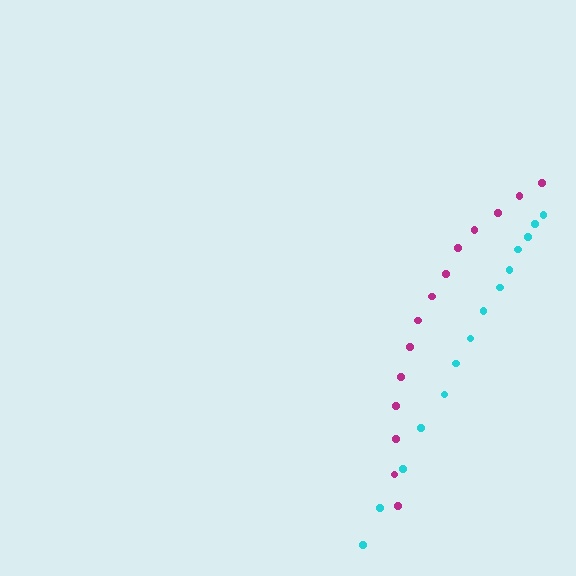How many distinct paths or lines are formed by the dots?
There are 2 distinct paths.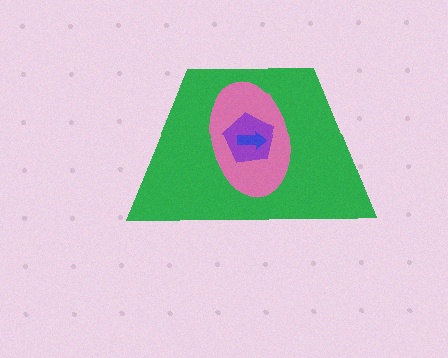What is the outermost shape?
The green trapezoid.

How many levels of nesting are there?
4.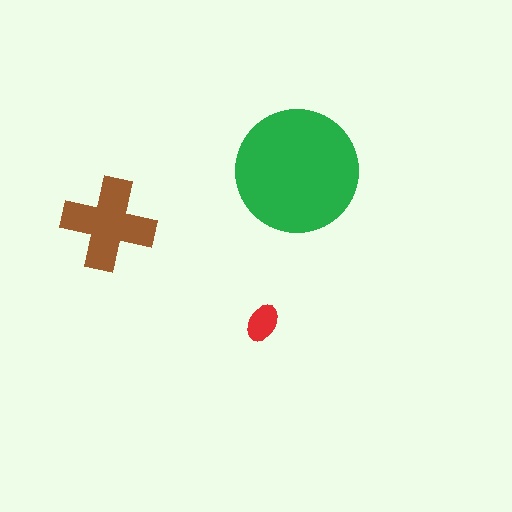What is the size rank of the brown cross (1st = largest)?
2nd.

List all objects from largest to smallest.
The green circle, the brown cross, the red ellipse.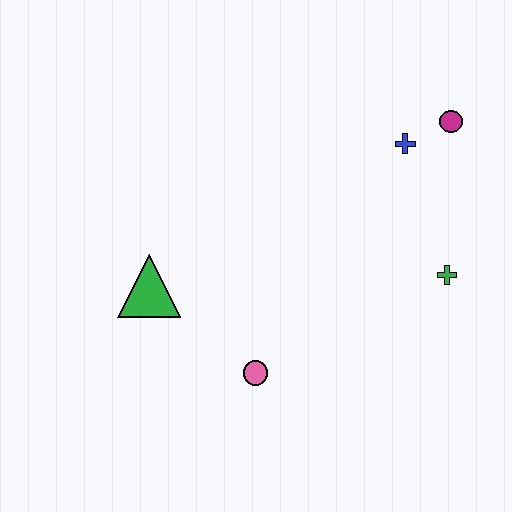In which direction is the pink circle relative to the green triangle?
The pink circle is to the right of the green triangle.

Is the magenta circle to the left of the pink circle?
No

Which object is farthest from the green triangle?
The magenta circle is farthest from the green triangle.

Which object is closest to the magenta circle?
The blue cross is closest to the magenta circle.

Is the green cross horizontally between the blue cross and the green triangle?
No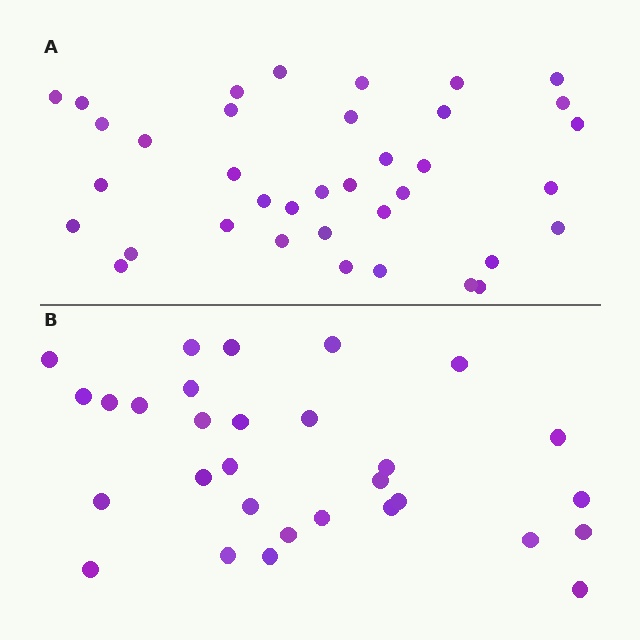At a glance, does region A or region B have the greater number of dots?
Region A (the top region) has more dots.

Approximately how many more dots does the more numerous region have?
Region A has roughly 8 or so more dots than region B.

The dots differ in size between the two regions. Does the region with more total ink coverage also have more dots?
No. Region B has more total ink coverage because its dots are larger, but region A actually contains more individual dots. Total area can be misleading — the number of items is what matters here.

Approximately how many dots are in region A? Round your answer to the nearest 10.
About 40 dots. (The exact count is 37, which rounds to 40.)